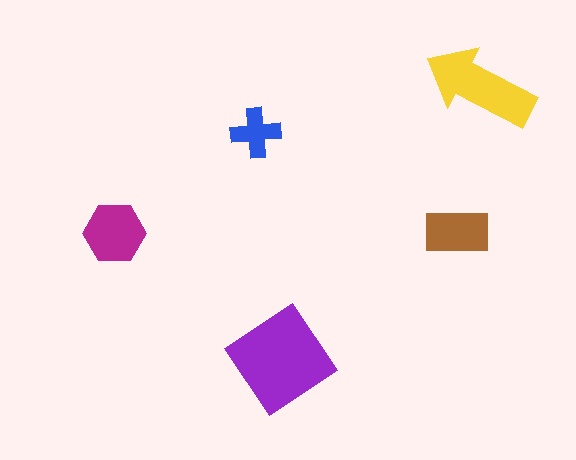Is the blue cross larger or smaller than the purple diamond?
Smaller.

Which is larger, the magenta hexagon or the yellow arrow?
The yellow arrow.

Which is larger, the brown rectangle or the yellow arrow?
The yellow arrow.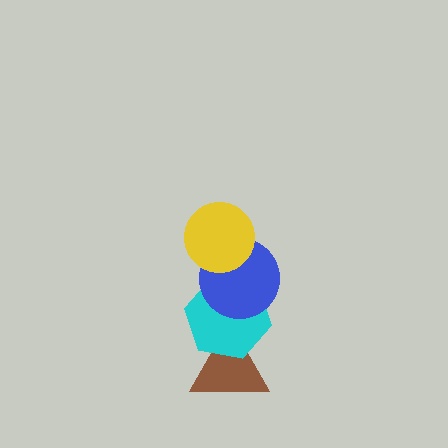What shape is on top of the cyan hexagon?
The blue circle is on top of the cyan hexagon.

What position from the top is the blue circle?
The blue circle is 2nd from the top.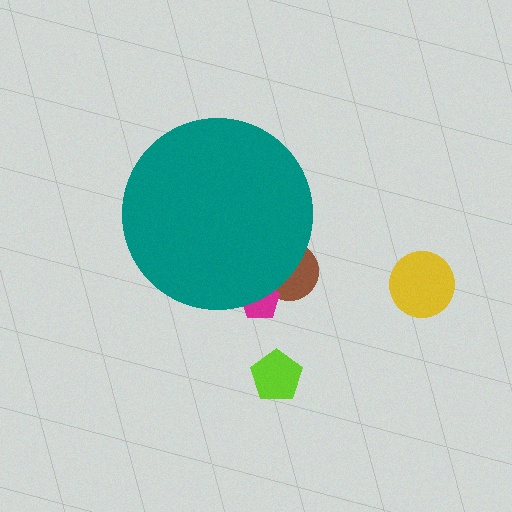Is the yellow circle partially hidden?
No, the yellow circle is fully visible.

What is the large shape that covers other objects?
A teal circle.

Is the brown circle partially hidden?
Yes, the brown circle is partially hidden behind the teal circle.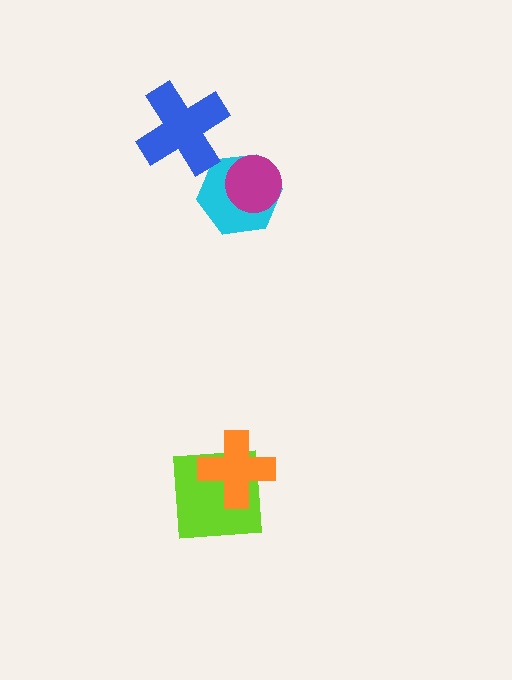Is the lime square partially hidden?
Yes, it is partially covered by another shape.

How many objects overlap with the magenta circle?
1 object overlaps with the magenta circle.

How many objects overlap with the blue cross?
0 objects overlap with the blue cross.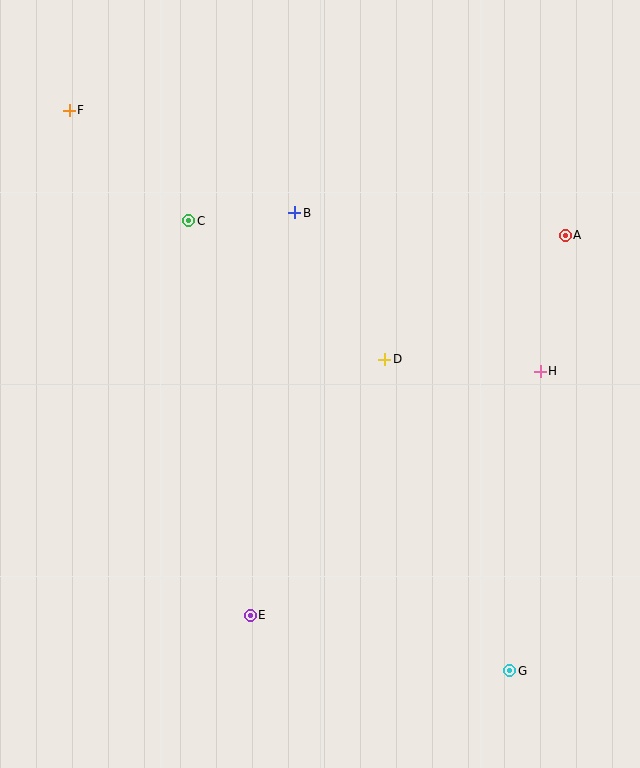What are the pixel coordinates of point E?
Point E is at (250, 615).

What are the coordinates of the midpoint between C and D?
The midpoint between C and D is at (287, 290).